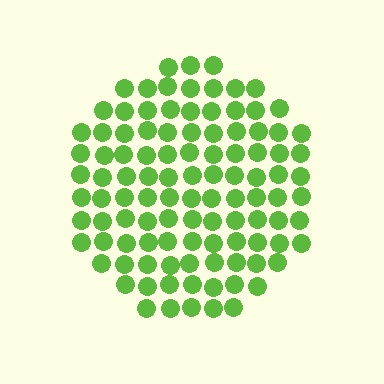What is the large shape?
The large shape is a circle.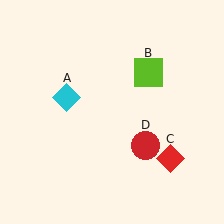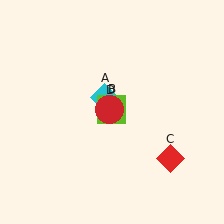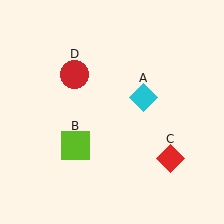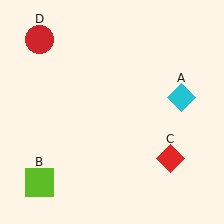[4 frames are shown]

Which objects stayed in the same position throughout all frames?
Red diamond (object C) remained stationary.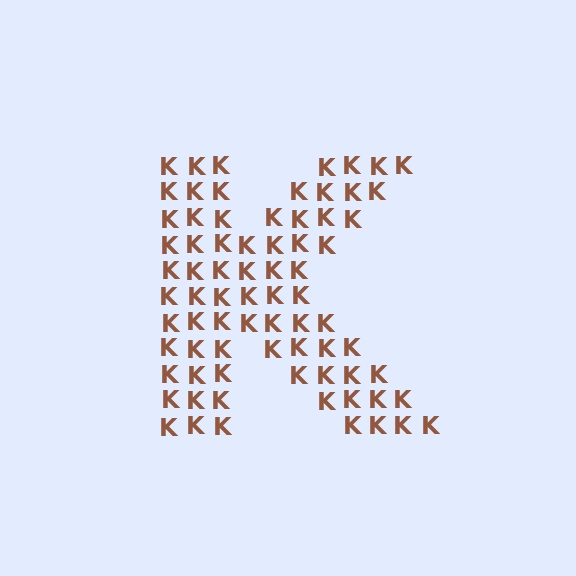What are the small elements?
The small elements are letter K's.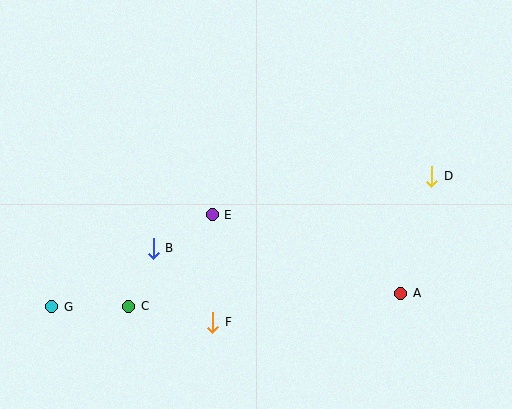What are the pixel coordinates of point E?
Point E is at (212, 215).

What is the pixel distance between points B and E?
The distance between B and E is 68 pixels.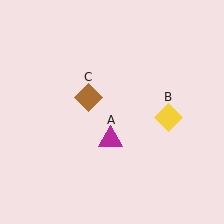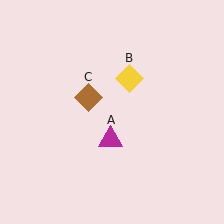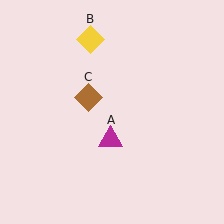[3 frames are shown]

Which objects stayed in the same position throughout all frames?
Magenta triangle (object A) and brown diamond (object C) remained stationary.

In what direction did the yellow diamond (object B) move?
The yellow diamond (object B) moved up and to the left.